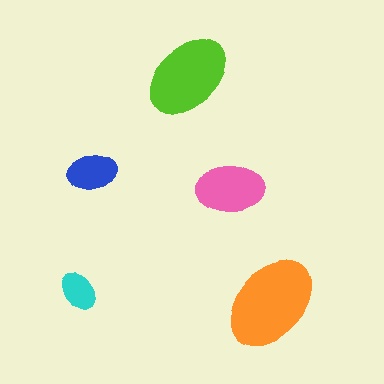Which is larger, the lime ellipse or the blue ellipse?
The lime one.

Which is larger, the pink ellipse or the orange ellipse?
The orange one.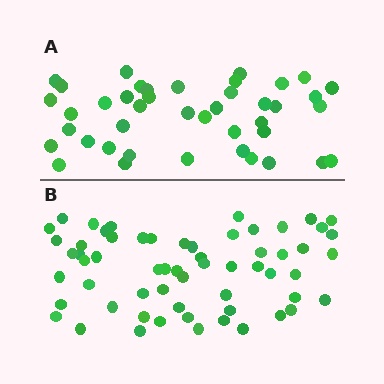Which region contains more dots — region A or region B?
Region B (the bottom region) has more dots.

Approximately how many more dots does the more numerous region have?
Region B has approximately 20 more dots than region A.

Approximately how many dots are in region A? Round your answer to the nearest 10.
About 40 dots. (The exact count is 42, which rounds to 40.)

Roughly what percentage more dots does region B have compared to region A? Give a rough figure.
About 45% more.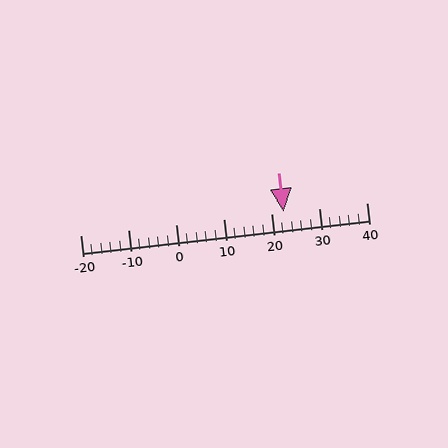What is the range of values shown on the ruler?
The ruler shows values from -20 to 40.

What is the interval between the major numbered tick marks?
The major tick marks are spaced 10 units apart.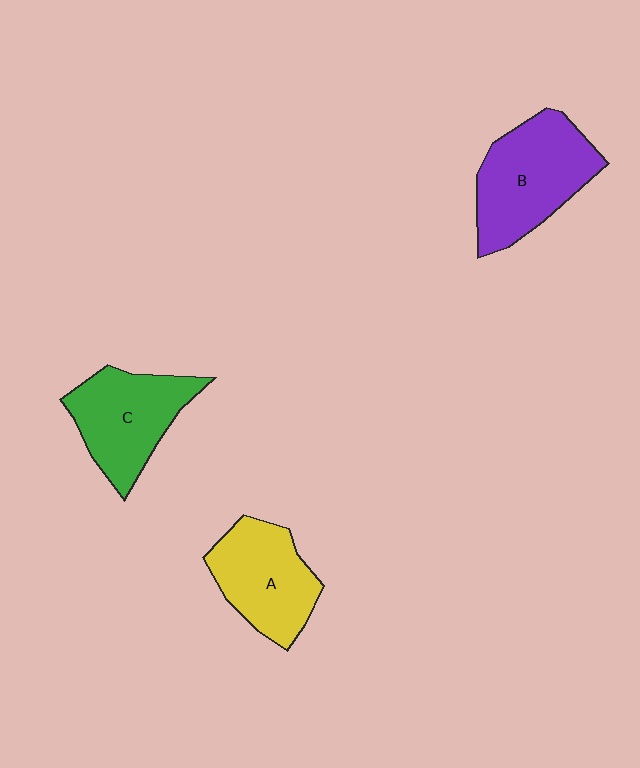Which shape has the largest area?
Shape B (purple).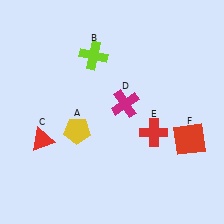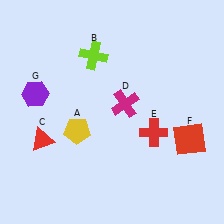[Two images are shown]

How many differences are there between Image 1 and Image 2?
There is 1 difference between the two images.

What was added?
A purple hexagon (G) was added in Image 2.